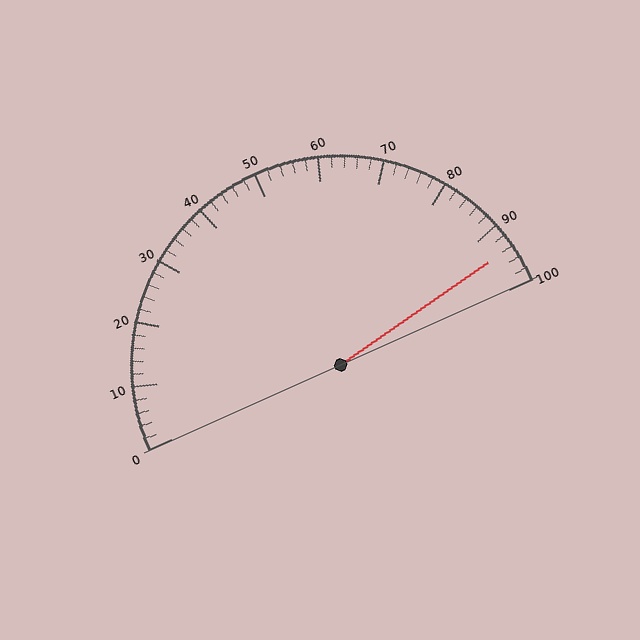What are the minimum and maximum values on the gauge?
The gauge ranges from 0 to 100.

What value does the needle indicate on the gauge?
The needle indicates approximately 94.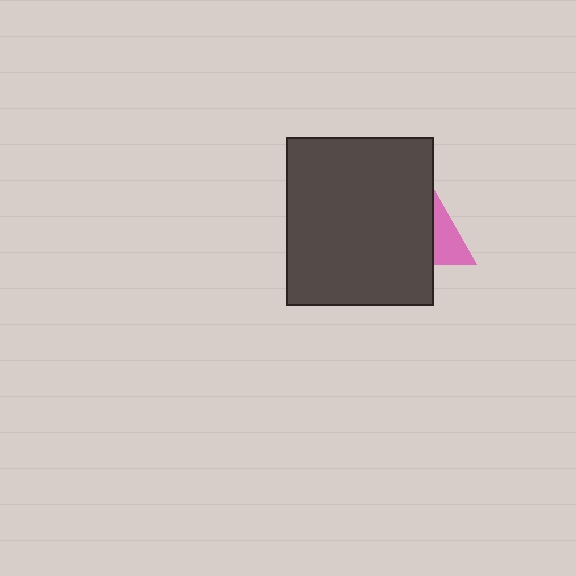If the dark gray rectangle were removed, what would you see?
You would see the complete pink triangle.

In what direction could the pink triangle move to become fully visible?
The pink triangle could move right. That would shift it out from behind the dark gray rectangle entirely.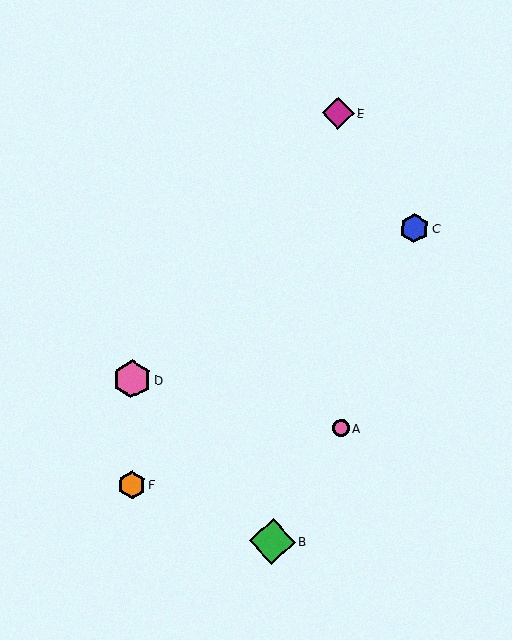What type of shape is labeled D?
Shape D is a pink hexagon.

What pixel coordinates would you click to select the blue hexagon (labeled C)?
Click at (414, 228) to select the blue hexagon C.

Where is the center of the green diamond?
The center of the green diamond is at (272, 541).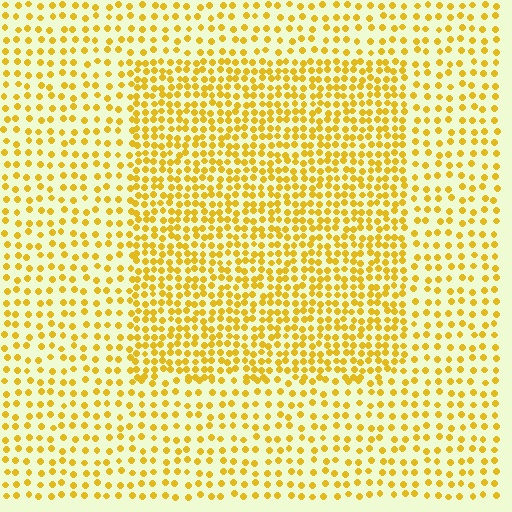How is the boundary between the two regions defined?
The boundary is defined by a change in element density (approximately 1.9x ratio). All elements are the same color, size, and shape.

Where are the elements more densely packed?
The elements are more densely packed inside the rectangle boundary.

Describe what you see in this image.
The image contains small yellow elements arranged at two different densities. A rectangle-shaped region is visible where the elements are more densely packed than the surrounding area.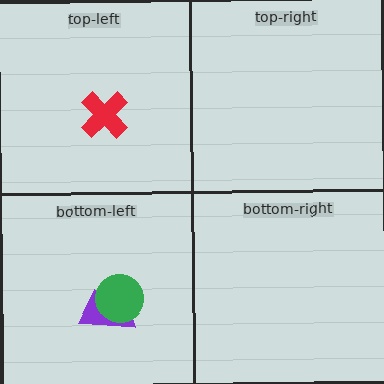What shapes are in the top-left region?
The red cross.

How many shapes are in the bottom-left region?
2.